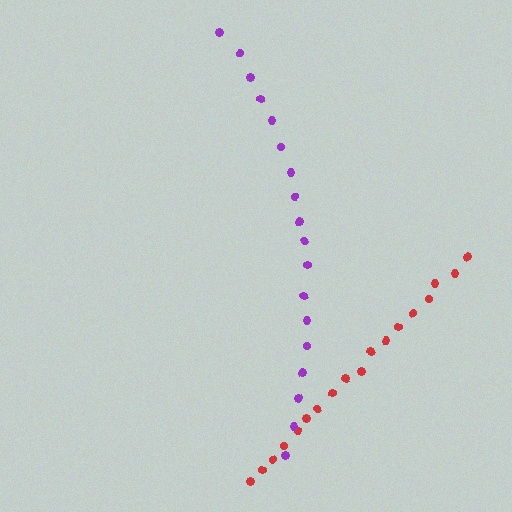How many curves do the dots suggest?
There are 2 distinct paths.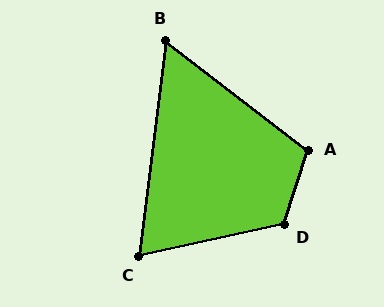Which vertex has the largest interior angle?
D, at approximately 120 degrees.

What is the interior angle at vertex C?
Approximately 70 degrees (acute).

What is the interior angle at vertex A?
Approximately 110 degrees (obtuse).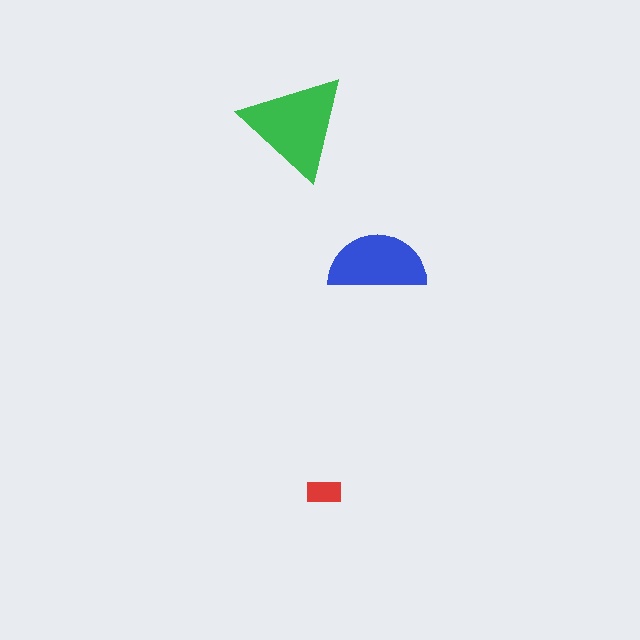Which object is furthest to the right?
The blue semicircle is rightmost.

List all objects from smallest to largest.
The red rectangle, the blue semicircle, the green triangle.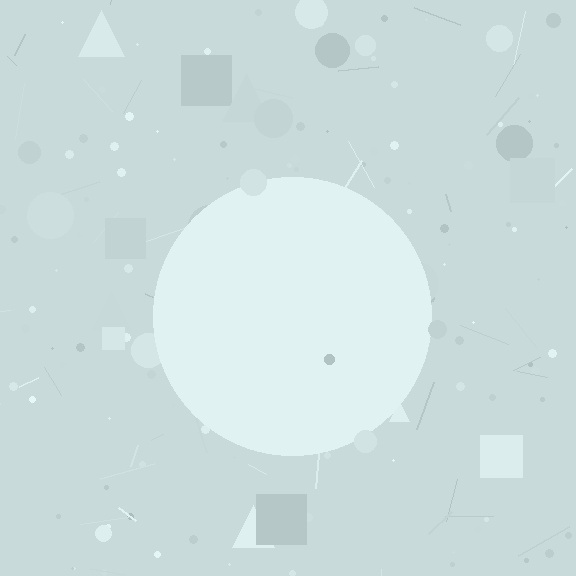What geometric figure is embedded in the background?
A circle is embedded in the background.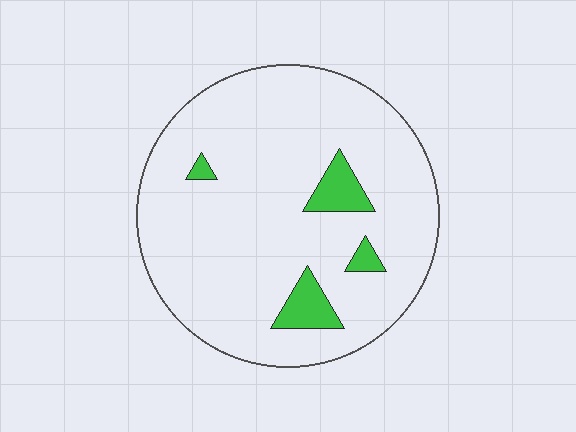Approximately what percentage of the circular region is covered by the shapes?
Approximately 10%.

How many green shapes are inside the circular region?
4.